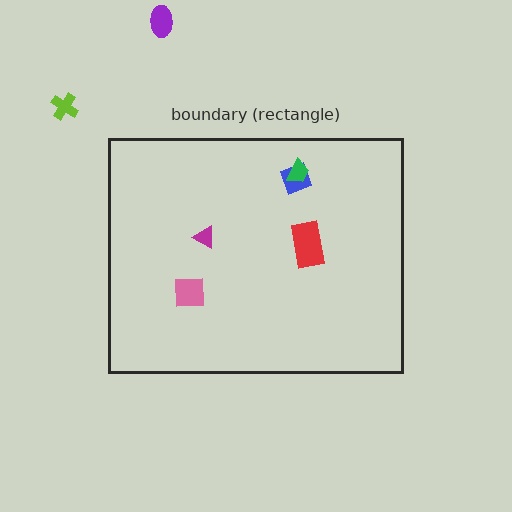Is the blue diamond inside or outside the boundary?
Inside.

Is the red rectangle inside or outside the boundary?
Inside.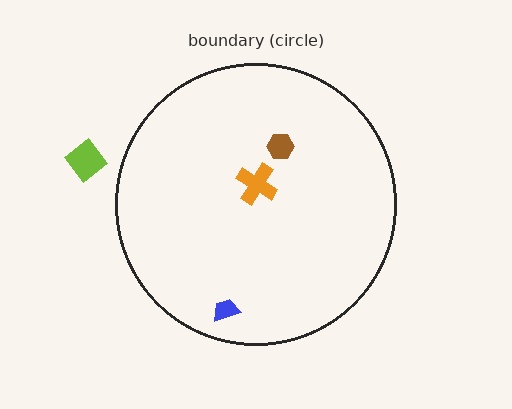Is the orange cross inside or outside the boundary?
Inside.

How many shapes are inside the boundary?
3 inside, 1 outside.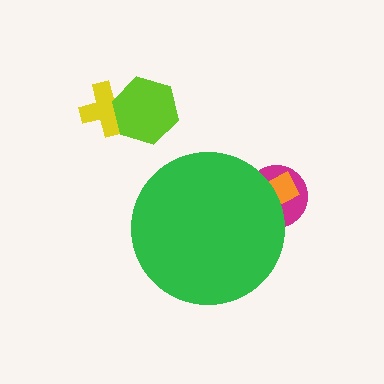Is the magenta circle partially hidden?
Yes, the magenta circle is partially hidden behind the green circle.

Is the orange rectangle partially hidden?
Yes, the orange rectangle is partially hidden behind the green circle.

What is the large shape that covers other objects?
A green circle.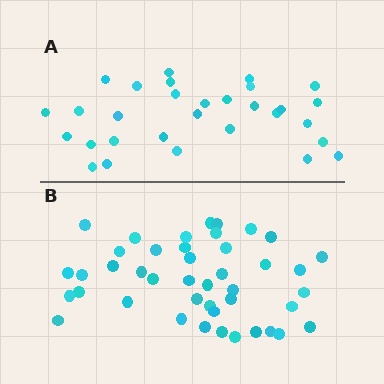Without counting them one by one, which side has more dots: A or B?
Region B (the bottom region) has more dots.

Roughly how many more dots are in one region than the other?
Region B has approximately 15 more dots than region A.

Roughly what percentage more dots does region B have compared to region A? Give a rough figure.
About 45% more.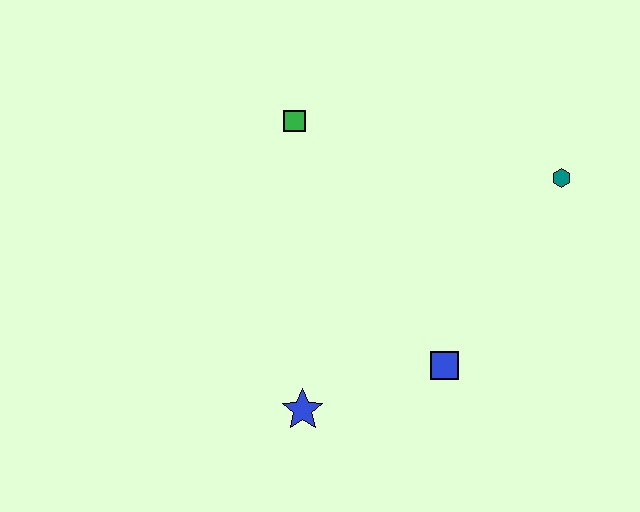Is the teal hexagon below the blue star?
No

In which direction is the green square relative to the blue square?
The green square is above the blue square.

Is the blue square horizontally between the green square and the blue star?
No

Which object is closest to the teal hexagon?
The blue square is closest to the teal hexagon.